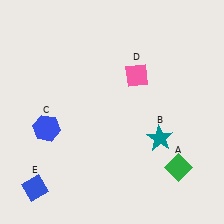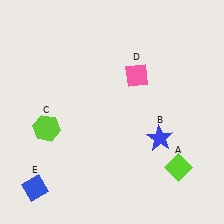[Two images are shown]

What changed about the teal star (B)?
In Image 1, B is teal. In Image 2, it changed to blue.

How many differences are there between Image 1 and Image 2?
There are 3 differences between the two images.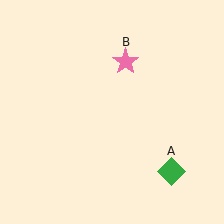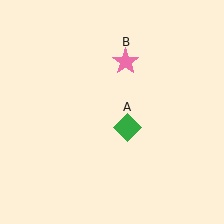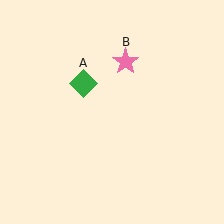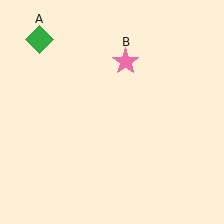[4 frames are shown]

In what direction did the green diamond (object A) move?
The green diamond (object A) moved up and to the left.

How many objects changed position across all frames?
1 object changed position: green diamond (object A).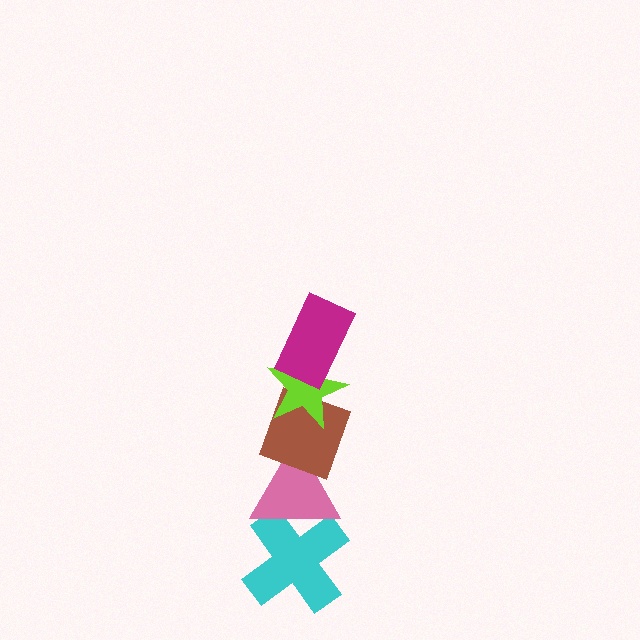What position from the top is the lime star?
The lime star is 2nd from the top.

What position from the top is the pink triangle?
The pink triangle is 4th from the top.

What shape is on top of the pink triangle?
The brown diamond is on top of the pink triangle.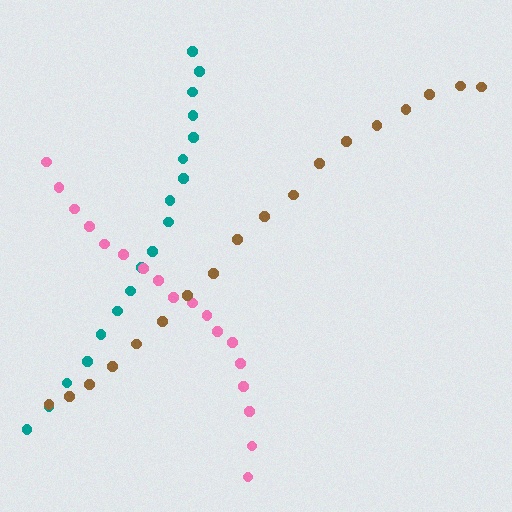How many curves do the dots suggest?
There are 3 distinct paths.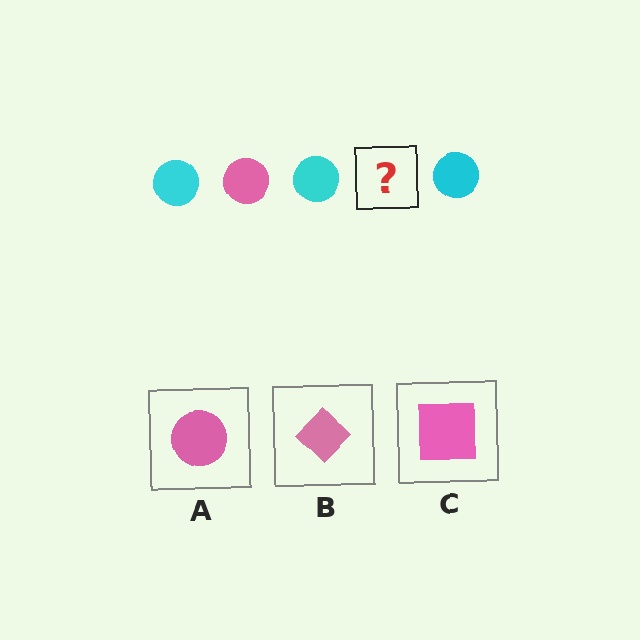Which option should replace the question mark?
Option A.